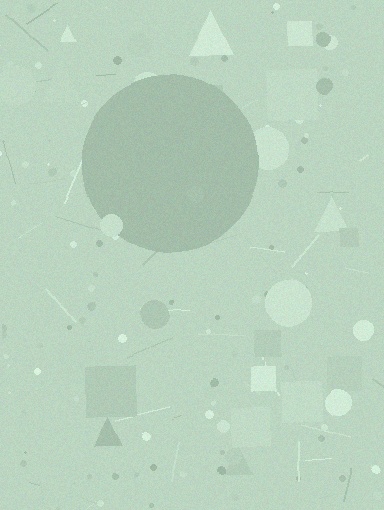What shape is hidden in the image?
A circle is hidden in the image.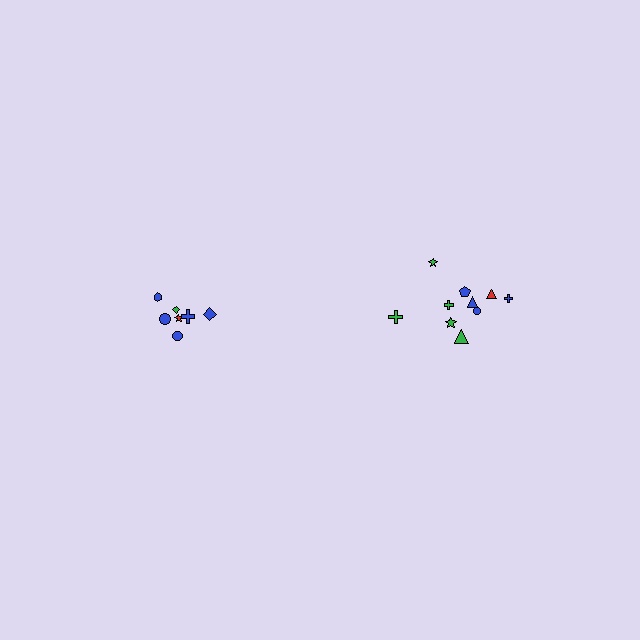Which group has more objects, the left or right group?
The right group.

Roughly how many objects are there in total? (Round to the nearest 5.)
Roughly 15 objects in total.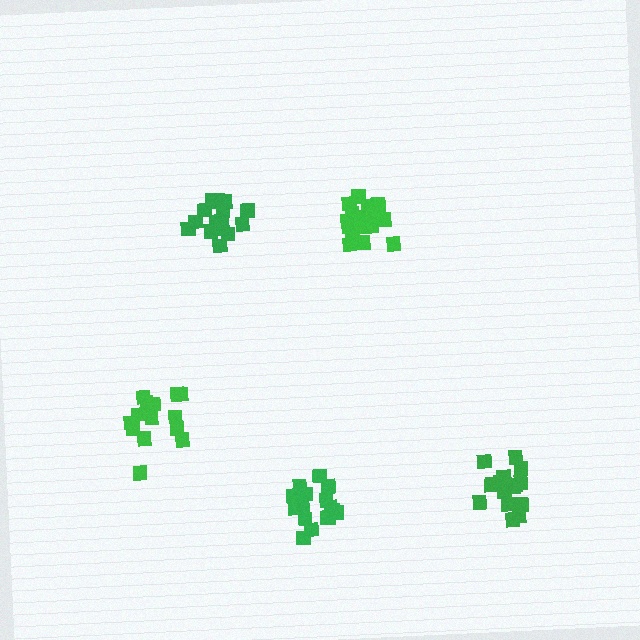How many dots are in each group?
Group 1: 16 dots, Group 2: 17 dots, Group 3: 15 dots, Group 4: 15 dots, Group 5: 18 dots (81 total).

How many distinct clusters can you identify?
There are 5 distinct clusters.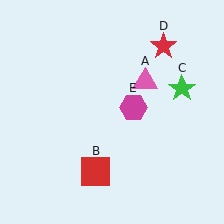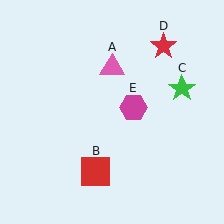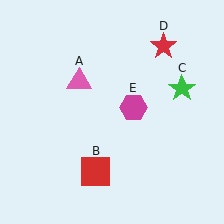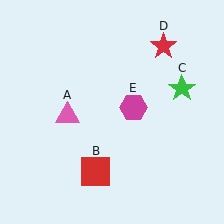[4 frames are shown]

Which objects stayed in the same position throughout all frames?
Red square (object B) and green star (object C) and red star (object D) and magenta hexagon (object E) remained stationary.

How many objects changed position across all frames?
1 object changed position: pink triangle (object A).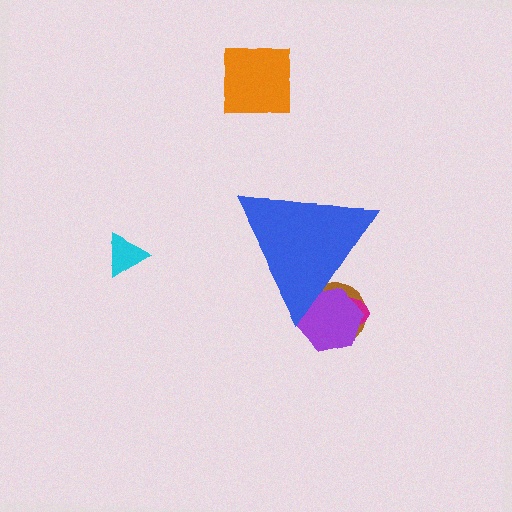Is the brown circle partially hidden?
Yes, the brown circle is partially hidden behind the blue triangle.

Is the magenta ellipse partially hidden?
Yes, the magenta ellipse is partially hidden behind the blue triangle.